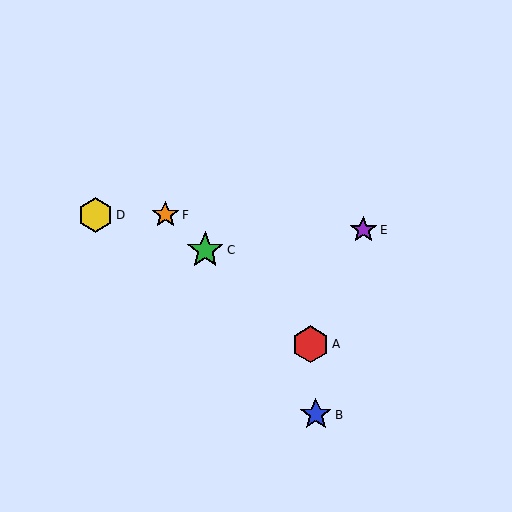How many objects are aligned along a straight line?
3 objects (A, C, F) are aligned along a straight line.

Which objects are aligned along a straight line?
Objects A, C, F are aligned along a straight line.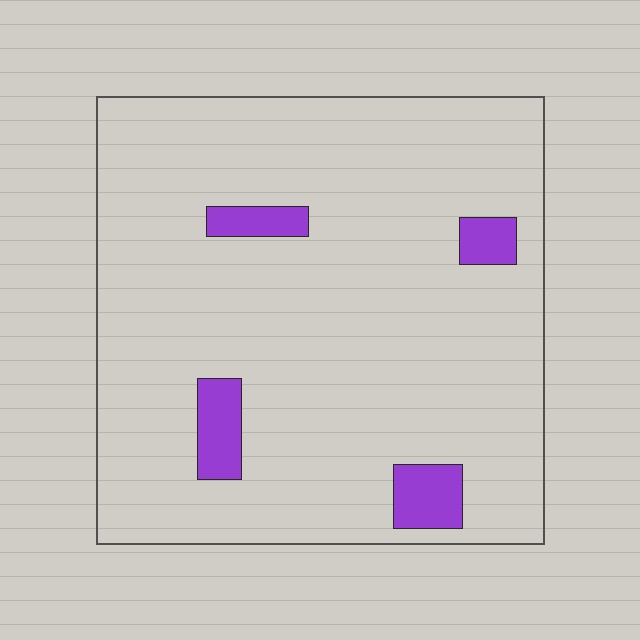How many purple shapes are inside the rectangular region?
4.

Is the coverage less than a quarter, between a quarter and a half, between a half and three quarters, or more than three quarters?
Less than a quarter.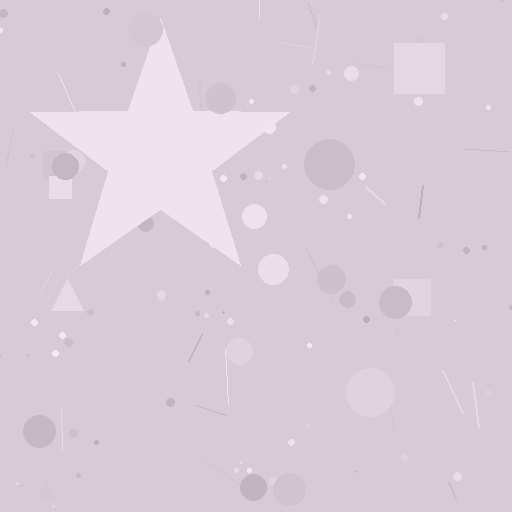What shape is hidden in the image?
A star is hidden in the image.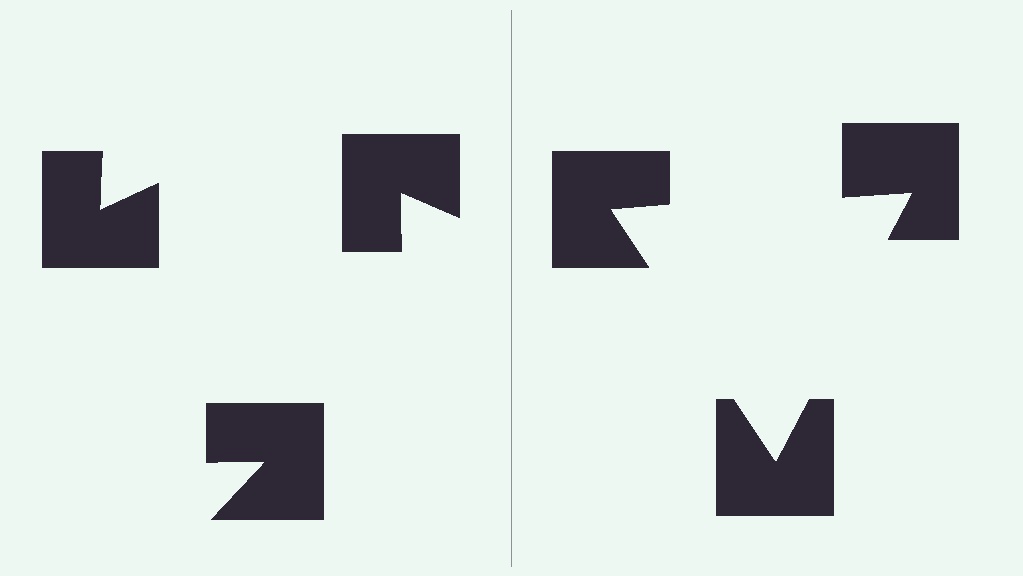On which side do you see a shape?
An illusory triangle appears on the right side. On the left side the wedge cuts are rotated, so no coherent shape forms.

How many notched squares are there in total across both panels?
6 — 3 on each side.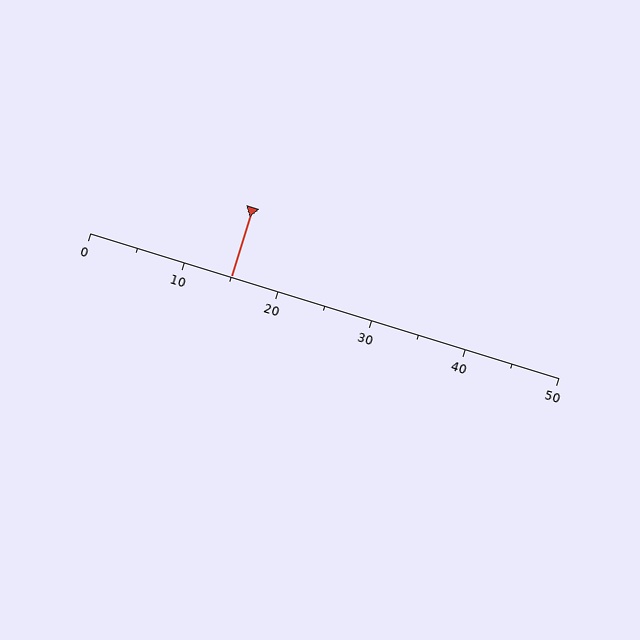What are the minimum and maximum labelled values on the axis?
The axis runs from 0 to 50.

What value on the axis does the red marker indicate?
The marker indicates approximately 15.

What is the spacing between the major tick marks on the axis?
The major ticks are spaced 10 apart.